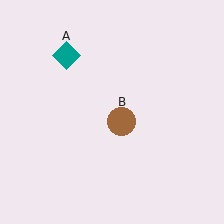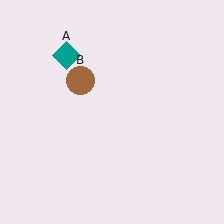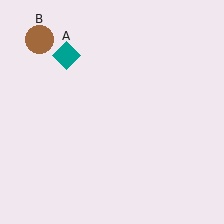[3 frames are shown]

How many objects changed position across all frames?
1 object changed position: brown circle (object B).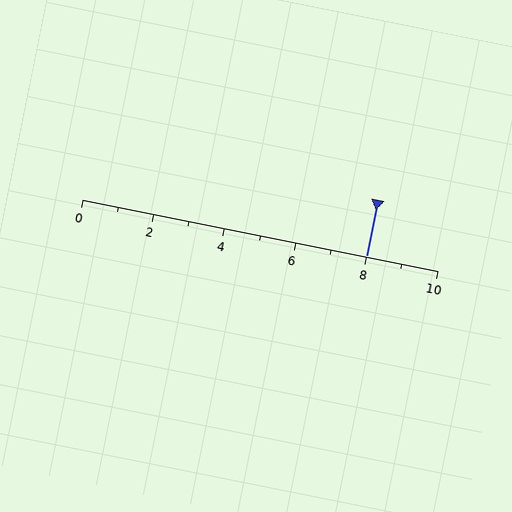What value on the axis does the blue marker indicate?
The marker indicates approximately 8.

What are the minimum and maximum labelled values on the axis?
The axis runs from 0 to 10.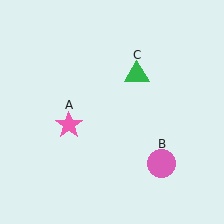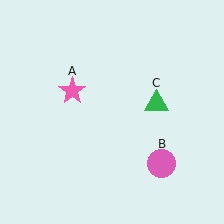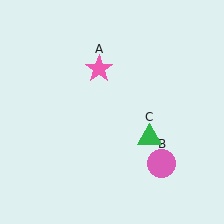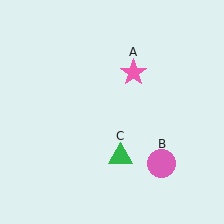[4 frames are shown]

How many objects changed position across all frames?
2 objects changed position: pink star (object A), green triangle (object C).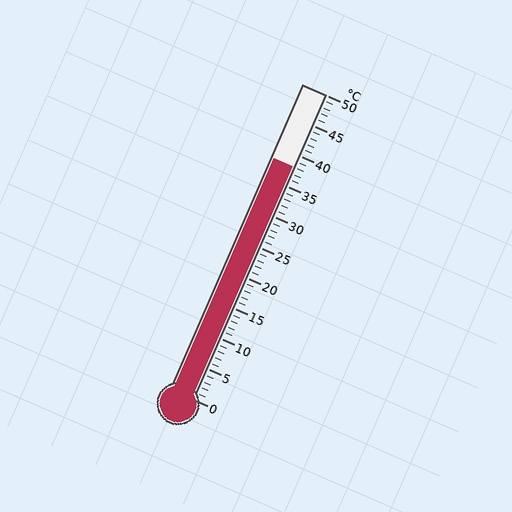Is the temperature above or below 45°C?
The temperature is below 45°C.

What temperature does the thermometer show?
The thermometer shows approximately 38°C.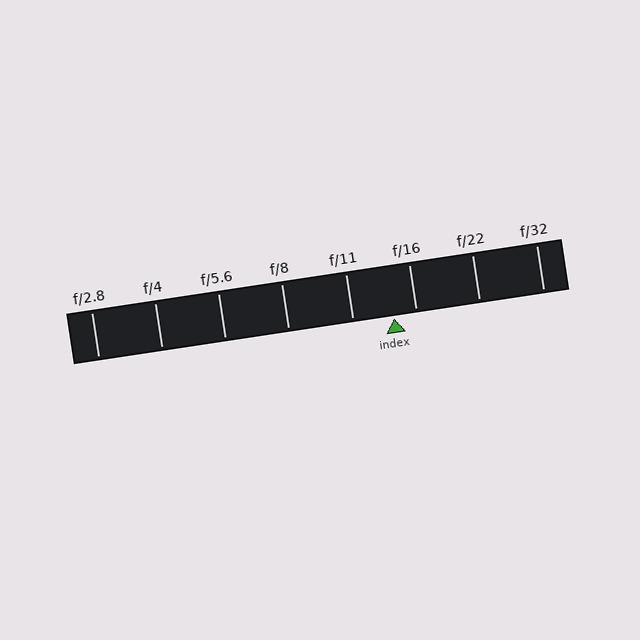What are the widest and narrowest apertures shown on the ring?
The widest aperture shown is f/2.8 and the narrowest is f/32.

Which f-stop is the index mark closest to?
The index mark is closest to f/16.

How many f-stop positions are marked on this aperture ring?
There are 8 f-stop positions marked.